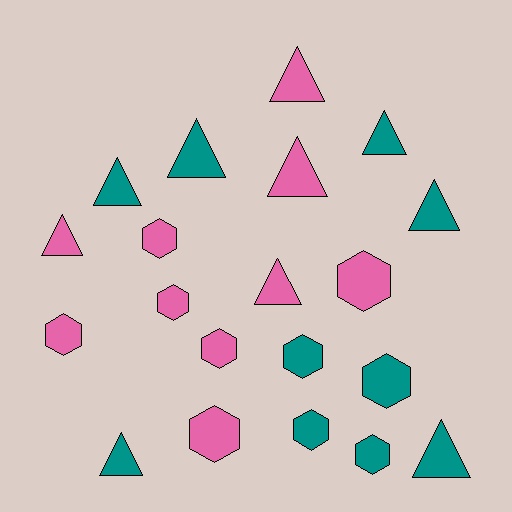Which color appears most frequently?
Pink, with 10 objects.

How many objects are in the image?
There are 20 objects.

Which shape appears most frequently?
Hexagon, with 10 objects.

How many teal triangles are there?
There are 6 teal triangles.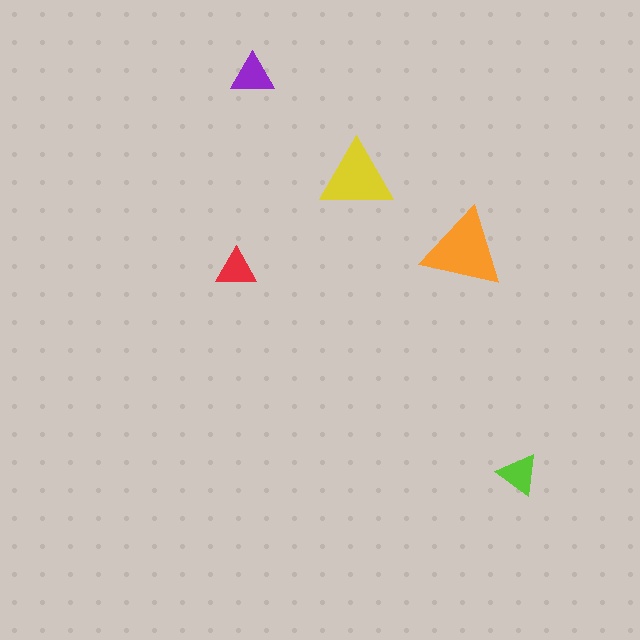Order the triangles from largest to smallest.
the orange one, the yellow one, the purple one, the lime one, the red one.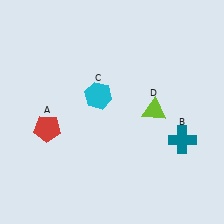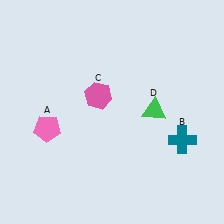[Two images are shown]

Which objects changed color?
A changed from red to pink. C changed from cyan to pink. D changed from lime to green.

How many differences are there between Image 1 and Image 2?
There are 3 differences between the two images.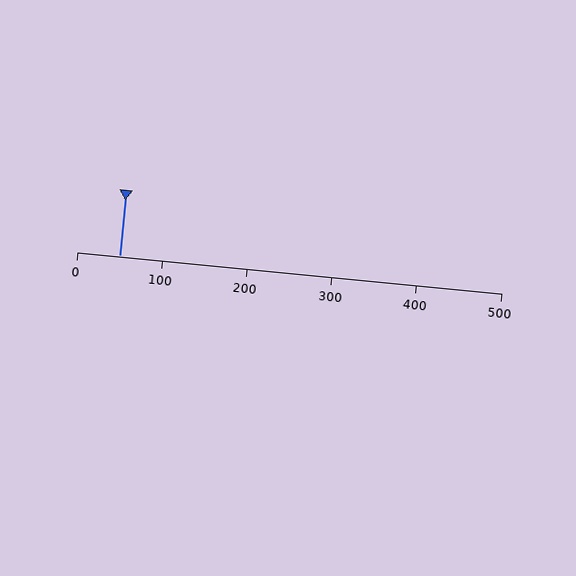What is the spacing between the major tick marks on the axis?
The major ticks are spaced 100 apart.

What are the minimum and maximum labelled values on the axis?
The axis runs from 0 to 500.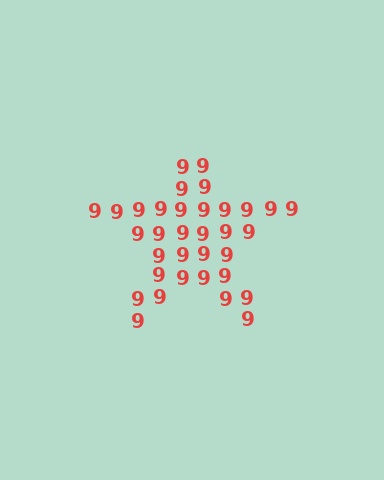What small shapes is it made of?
It is made of small digit 9's.